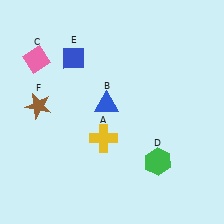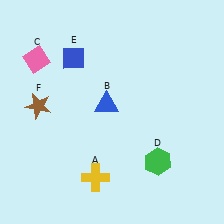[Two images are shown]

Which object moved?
The yellow cross (A) moved down.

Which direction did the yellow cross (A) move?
The yellow cross (A) moved down.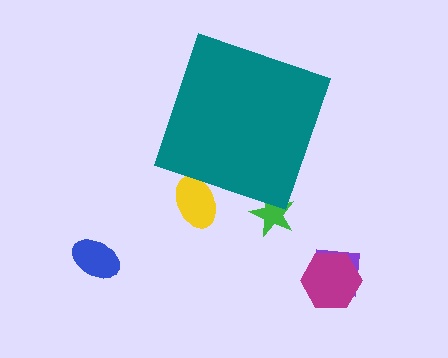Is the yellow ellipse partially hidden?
Yes, the yellow ellipse is partially hidden behind the teal diamond.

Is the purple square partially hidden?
No, the purple square is fully visible.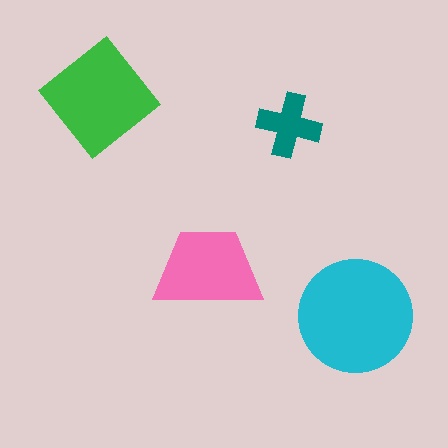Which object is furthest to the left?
The green diamond is leftmost.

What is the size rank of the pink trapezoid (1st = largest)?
3rd.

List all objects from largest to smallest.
The cyan circle, the green diamond, the pink trapezoid, the teal cross.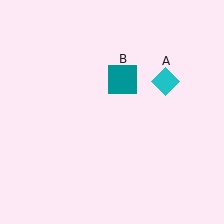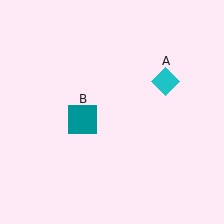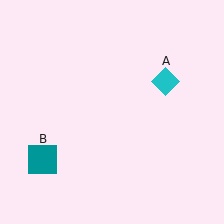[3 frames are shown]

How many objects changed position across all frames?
1 object changed position: teal square (object B).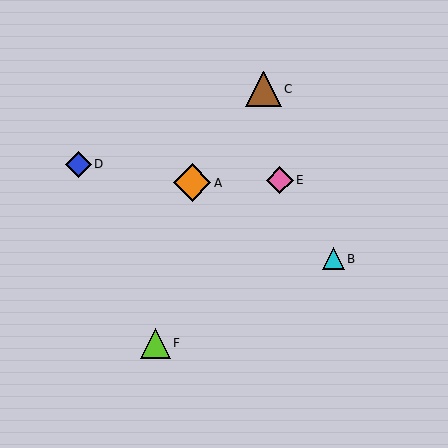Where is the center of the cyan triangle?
The center of the cyan triangle is at (333, 259).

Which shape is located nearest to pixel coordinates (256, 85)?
The brown triangle (labeled C) at (264, 89) is nearest to that location.